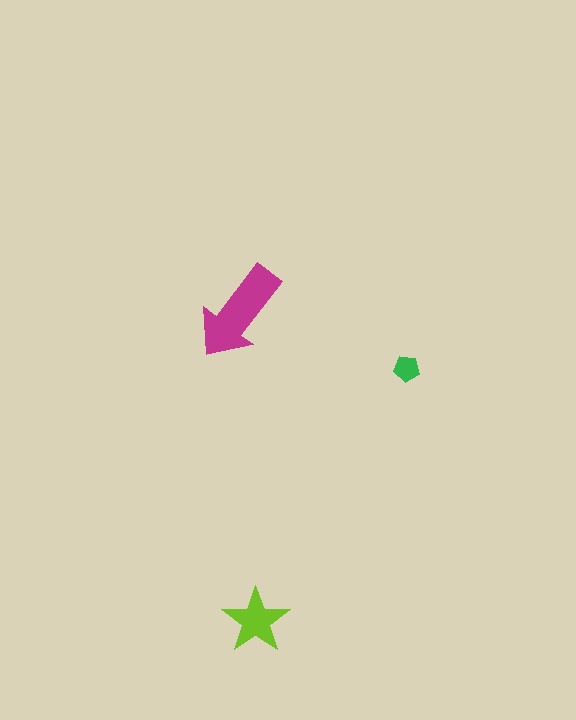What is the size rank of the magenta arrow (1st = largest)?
1st.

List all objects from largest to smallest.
The magenta arrow, the lime star, the green pentagon.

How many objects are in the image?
There are 3 objects in the image.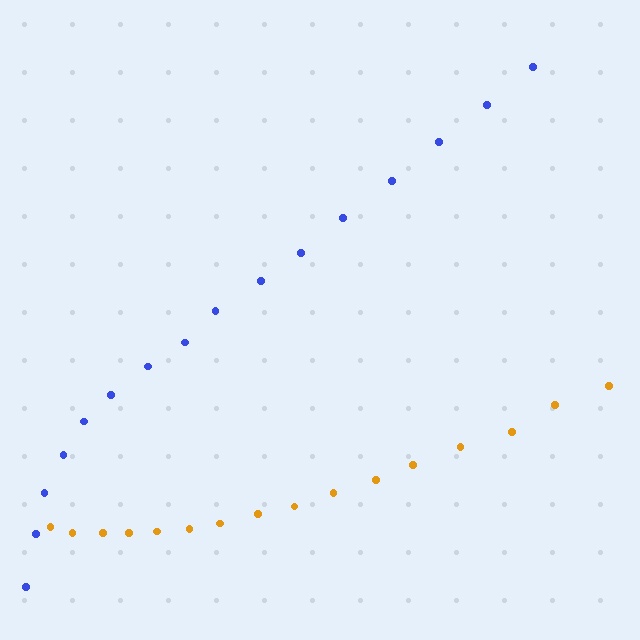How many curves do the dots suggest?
There are 2 distinct paths.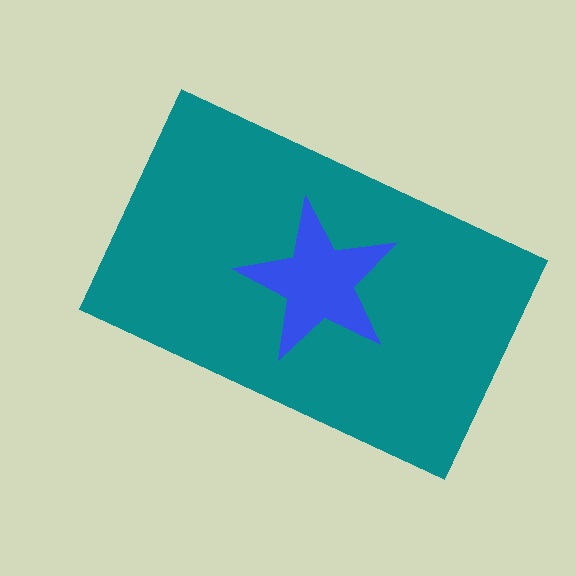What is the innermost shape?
The blue star.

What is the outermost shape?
The teal rectangle.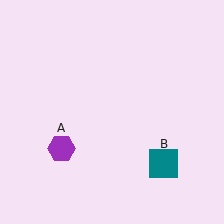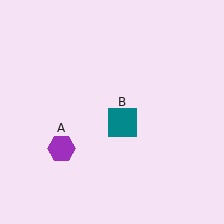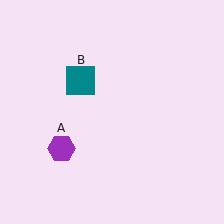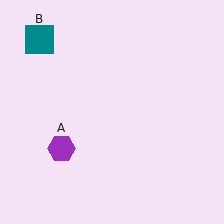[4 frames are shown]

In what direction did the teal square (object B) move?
The teal square (object B) moved up and to the left.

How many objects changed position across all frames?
1 object changed position: teal square (object B).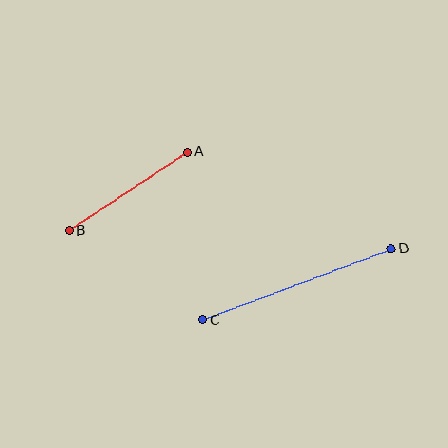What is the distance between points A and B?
The distance is approximately 142 pixels.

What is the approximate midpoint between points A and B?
The midpoint is at approximately (129, 191) pixels.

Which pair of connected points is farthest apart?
Points C and D are farthest apart.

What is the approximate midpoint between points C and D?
The midpoint is at approximately (297, 284) pixels.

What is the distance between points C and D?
The distance is approximately 201 pixels.